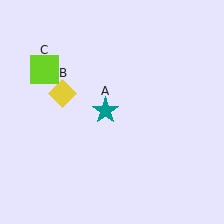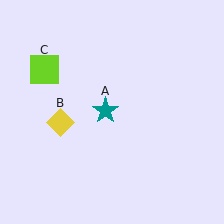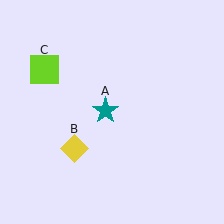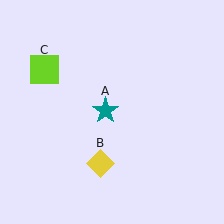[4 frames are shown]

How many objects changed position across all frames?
1 object changed position: yellow diamond (object B).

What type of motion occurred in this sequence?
The yellow diamond (object B) rotated counterclockwise around the center of the scene.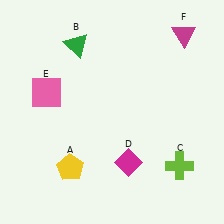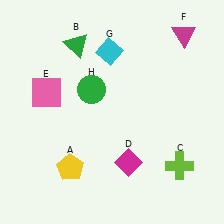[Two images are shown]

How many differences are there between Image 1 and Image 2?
There are 2 differences between the two images.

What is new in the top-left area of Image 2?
A green circle (H) was added in the top-left area of Image 2.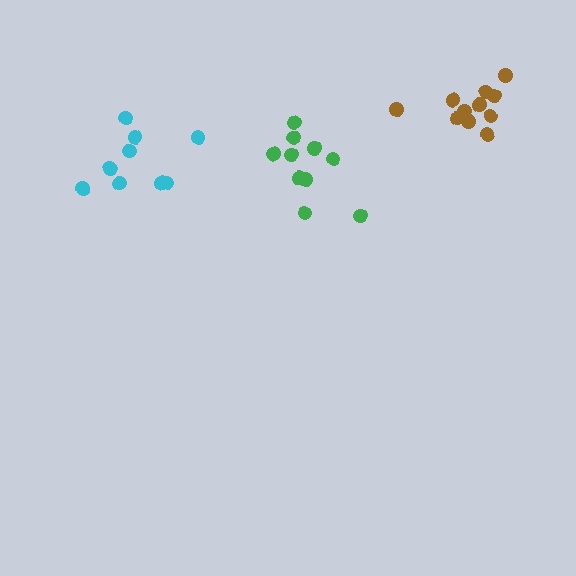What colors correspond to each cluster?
The clusters are colored: cyan, green, brown.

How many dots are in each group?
Group 1: 9 dots, Group 2: 11 dots, Group 3: 11 dots (31 total).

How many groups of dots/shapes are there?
There are 3 groups.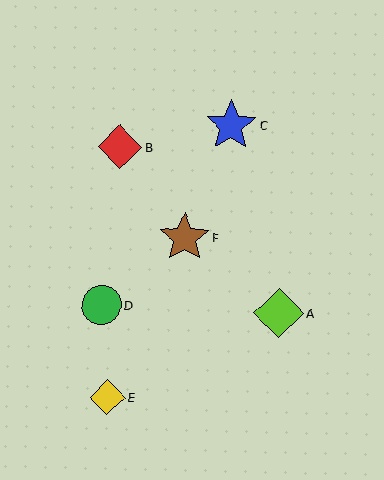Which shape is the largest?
The blue star (labeled C) is the largest.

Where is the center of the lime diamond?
The center of the lime diamond is at (279, 313).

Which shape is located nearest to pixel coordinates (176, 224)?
The brown star (labeled F) at (184, 238) is nearest to that location.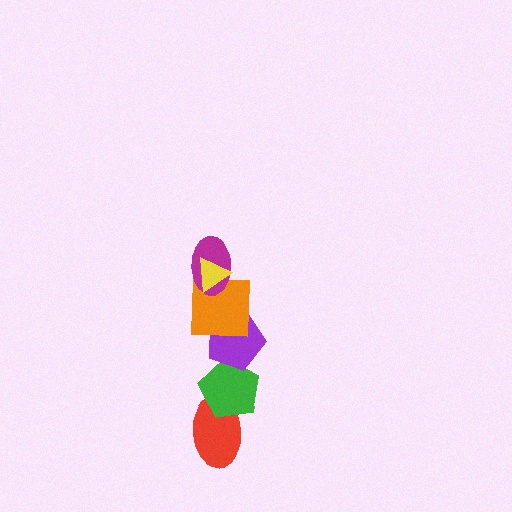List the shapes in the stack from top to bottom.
From top to bottom: the yellow triangle, the magenta ellipse, the orange square, the purple pentagon, the green pentagon, the red ellipse.